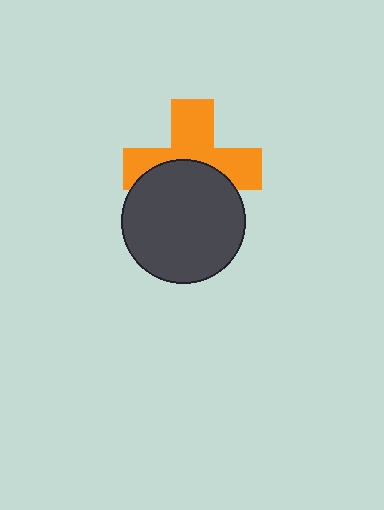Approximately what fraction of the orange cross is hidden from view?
Roughly 44% of the orange cross is hidden behind the dark gray circle.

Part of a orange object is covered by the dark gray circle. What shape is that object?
It is a cross.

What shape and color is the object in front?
The object in front is a dark gray circle.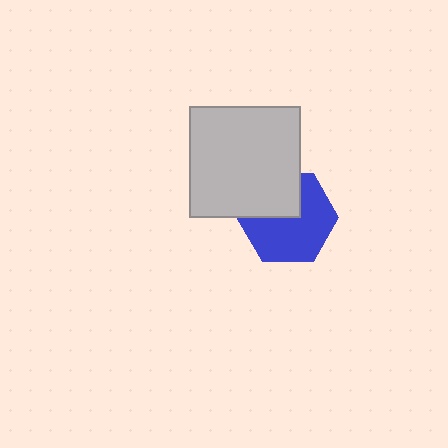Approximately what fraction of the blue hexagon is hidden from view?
Roughly 34% of the blue hexagon is hidden behind the light gray square.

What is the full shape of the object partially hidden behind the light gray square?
The partially hidden object is a blue hexagon.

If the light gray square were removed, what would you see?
You would see the complete blue hexagon.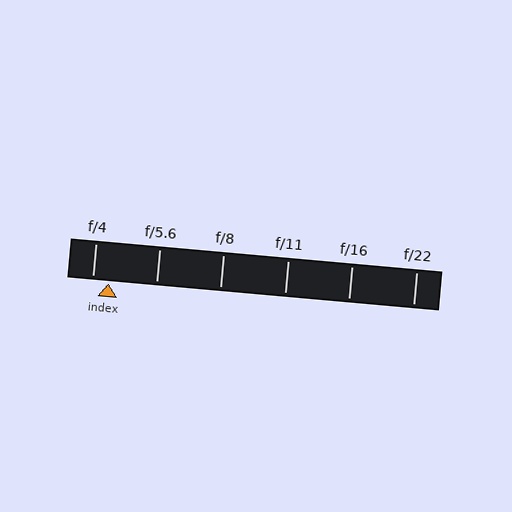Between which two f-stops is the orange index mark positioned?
The index mark is between f/4 and f/5.6.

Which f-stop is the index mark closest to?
The index mark is closest to f/4.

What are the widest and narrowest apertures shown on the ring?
The widest aperture shown is f/4 and the narrowest is f/22.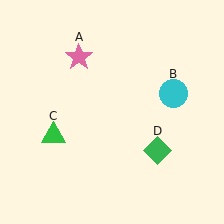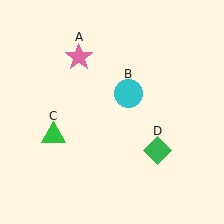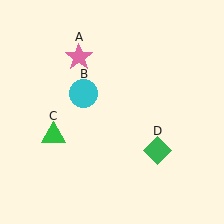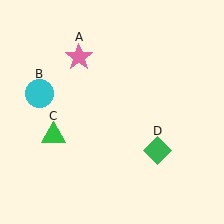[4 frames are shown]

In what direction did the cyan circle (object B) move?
The cyan circle (object B) moved left.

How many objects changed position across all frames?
1 object changed position: cyan circle (object B).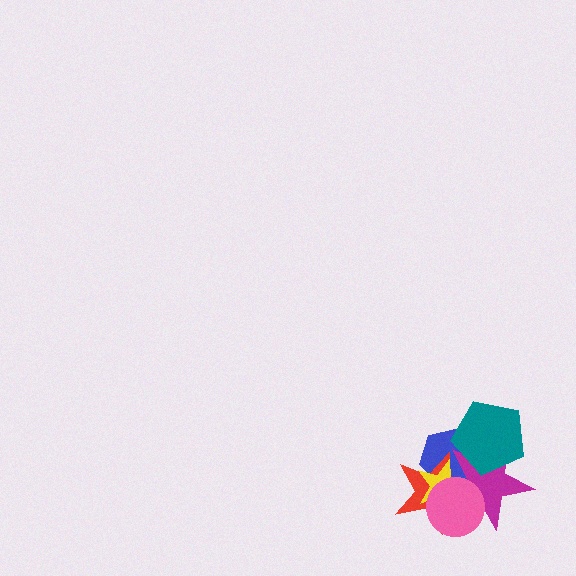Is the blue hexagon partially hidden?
Yes, it is partially covered by another shape.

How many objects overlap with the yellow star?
4 objects overlap with the yellow star.